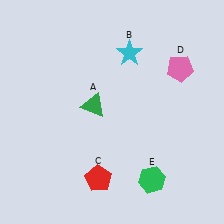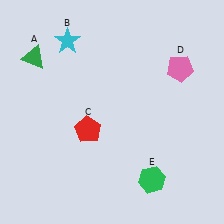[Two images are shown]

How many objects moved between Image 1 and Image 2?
3 objects moved between the two images.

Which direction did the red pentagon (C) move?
The red pentagon (C) moved up.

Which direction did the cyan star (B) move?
The cyan star (B) moved left.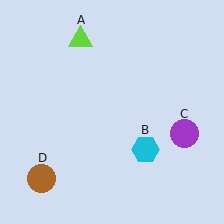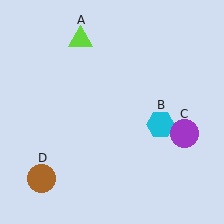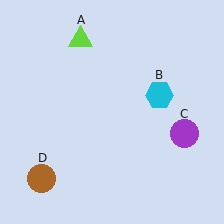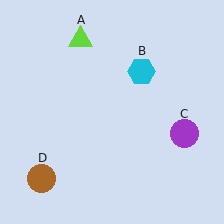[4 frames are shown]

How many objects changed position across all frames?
1 object changed position: cyan hexagon (object B).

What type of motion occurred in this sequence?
The cyan hexagon (object B) rotated counterclockwise around the center of the scene.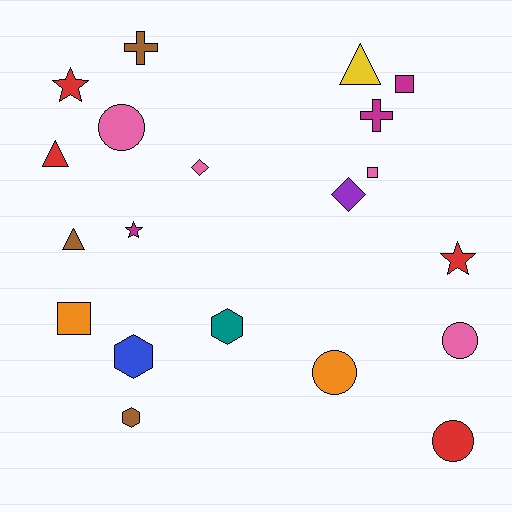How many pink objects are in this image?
There are 4 pink objects.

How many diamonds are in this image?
There are 2 diamonds.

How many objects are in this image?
There are 20 objects.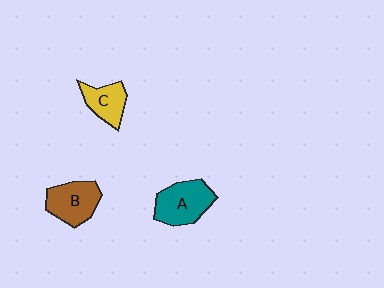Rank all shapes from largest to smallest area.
From largest to smallest: A (teal), B (brown), C (yellow).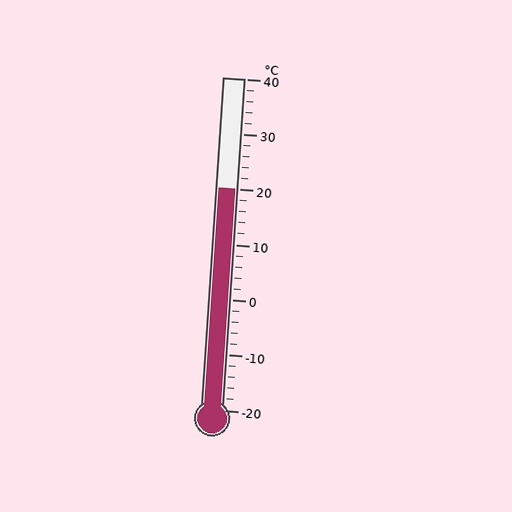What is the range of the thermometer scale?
The thermometer scale ranges from -20°C to 40°C.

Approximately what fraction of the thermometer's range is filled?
The thermometer is filled to approximately 65% of its range.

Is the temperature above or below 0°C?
The temperature is above 0°C.